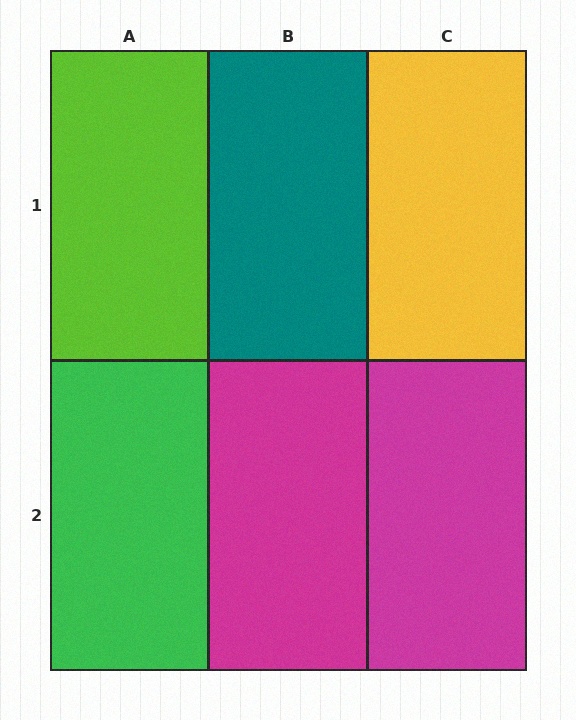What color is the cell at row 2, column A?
Green.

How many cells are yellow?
1 cell is yellow.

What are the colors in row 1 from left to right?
Lime, teal, yellow.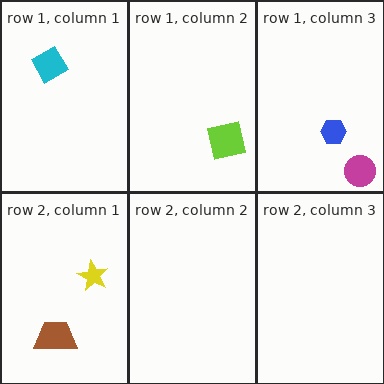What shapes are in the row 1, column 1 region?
The cyan square.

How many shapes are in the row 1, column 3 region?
2.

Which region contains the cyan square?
The row 1, column 1 region.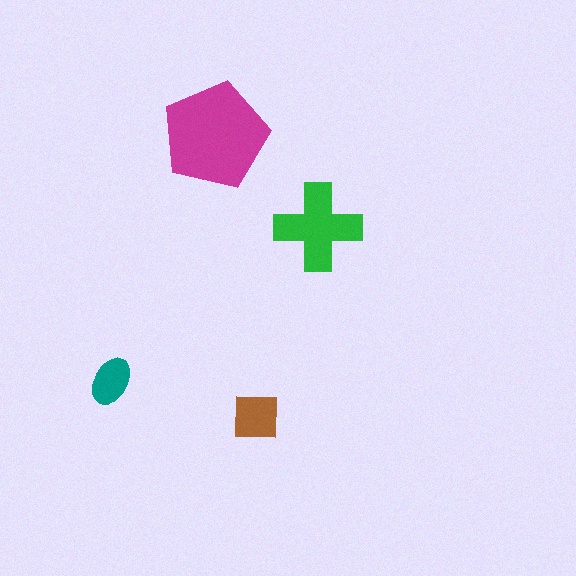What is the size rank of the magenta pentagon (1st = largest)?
1st.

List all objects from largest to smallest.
The magenta pentagon, the green cross, the brown square, the teal ellipse.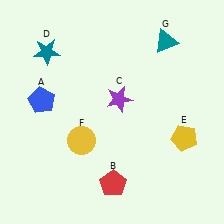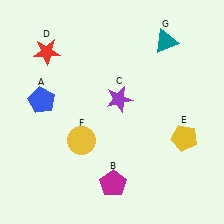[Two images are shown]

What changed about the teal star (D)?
In Image 1, D is teal. In Image 2, it changed to red.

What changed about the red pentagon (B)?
In Image 1, B is red. In Image 2, it changed to magenta.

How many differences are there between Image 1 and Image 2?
There are 2 differences between the two images.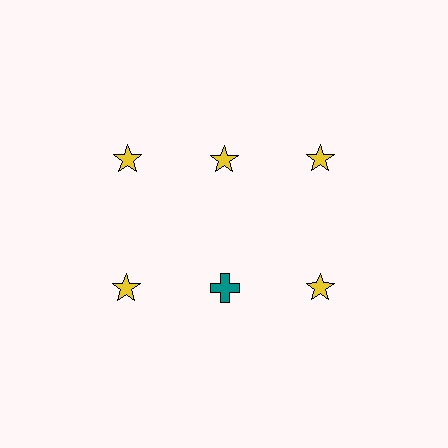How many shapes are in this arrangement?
There are 6 shapes arranged in a grid pattern.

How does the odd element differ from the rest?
It differs in both color (teal instead of yellow) and shape (cross instead of star).